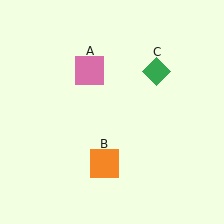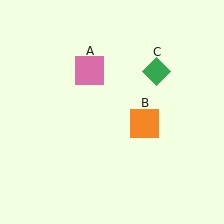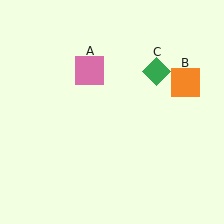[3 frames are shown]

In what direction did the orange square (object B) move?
The orange square (object B) moved up and to the right.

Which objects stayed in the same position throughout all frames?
Pink square (object A) and green diamond (object C) remained stationary.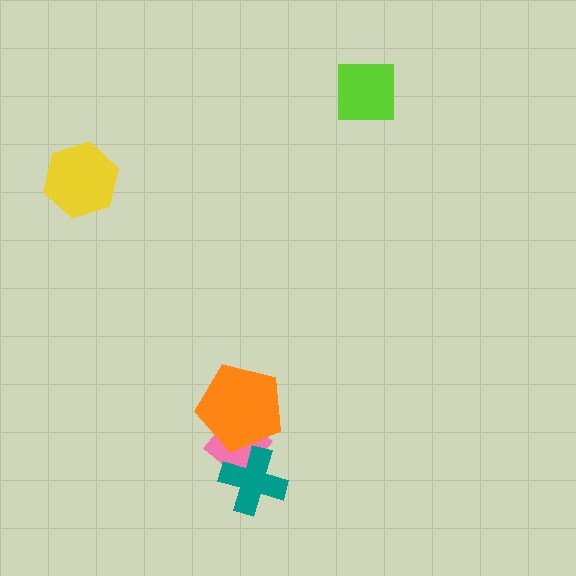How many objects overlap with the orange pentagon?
1 object overlaps with the orange pentagon.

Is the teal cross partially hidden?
No, no other shape covers it.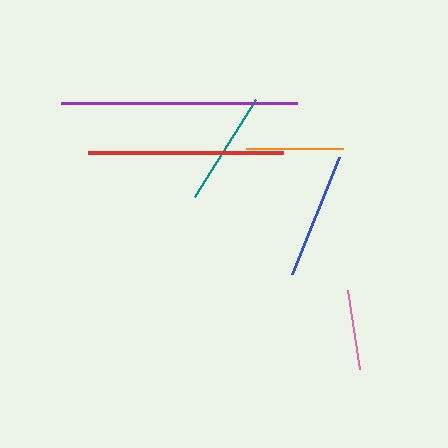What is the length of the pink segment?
The pink segment is approximately 80 pixels long.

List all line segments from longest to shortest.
From longest to shortest: purple, red, blue, teal, orange, pink.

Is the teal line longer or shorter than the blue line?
The blue line is longer than the teal line.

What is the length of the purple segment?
The purple segment is approximately 236 pixels long.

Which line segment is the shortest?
The pink line is the shortest at approximately 80 pixels.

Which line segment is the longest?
The purple line is the longest at approximately 236 pixels.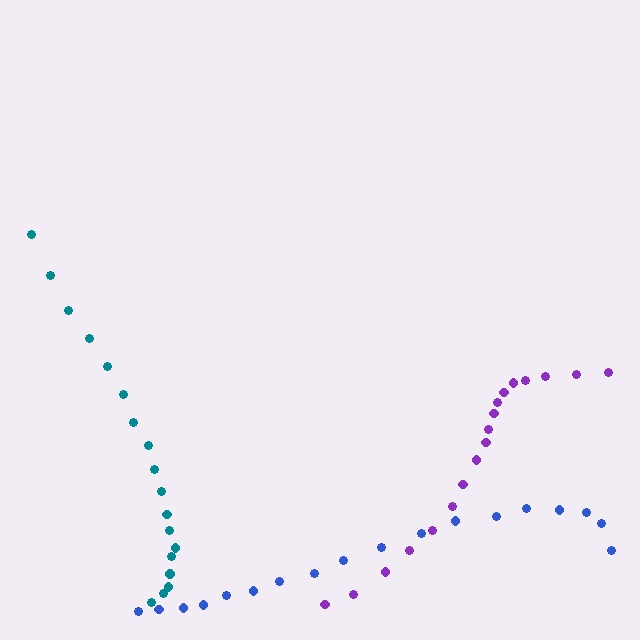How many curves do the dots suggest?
There are 3 distinct paths.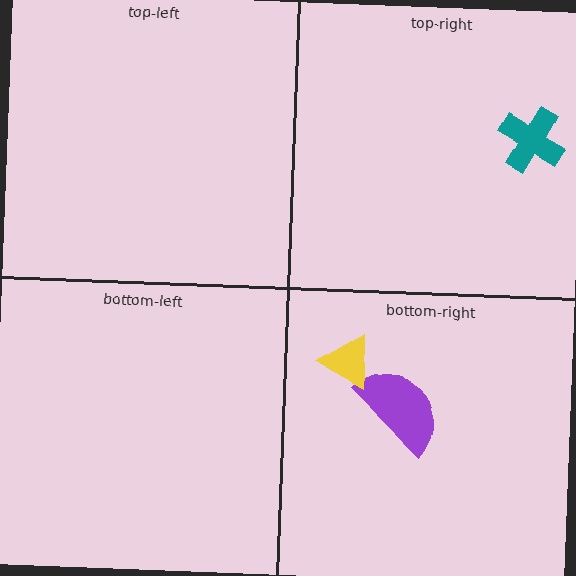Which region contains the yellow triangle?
The bottom-right region.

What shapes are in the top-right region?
The teal cross.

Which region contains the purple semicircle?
The bottom-right region.